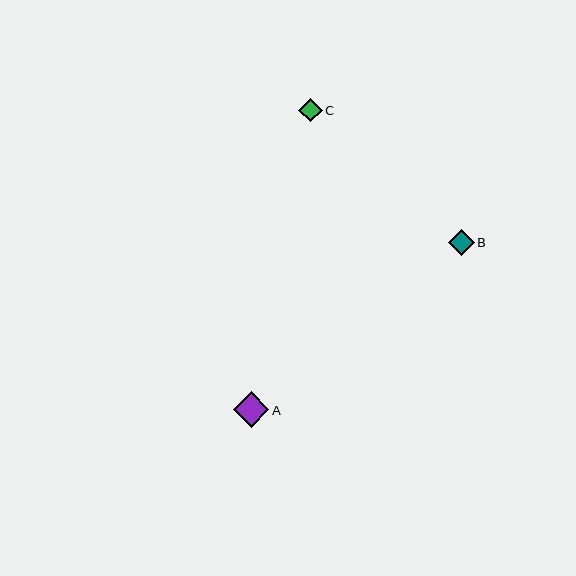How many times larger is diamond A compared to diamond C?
Diamond A is approximately 1.5 times the size of diamond C.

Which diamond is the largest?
Diamond A is the largest with a size of approximately 36 pixels.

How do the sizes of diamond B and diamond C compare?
Diamond B and diamond C are approximately the same size.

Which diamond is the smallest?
Diamond C is the smallest with a size of approximately 23 pixels.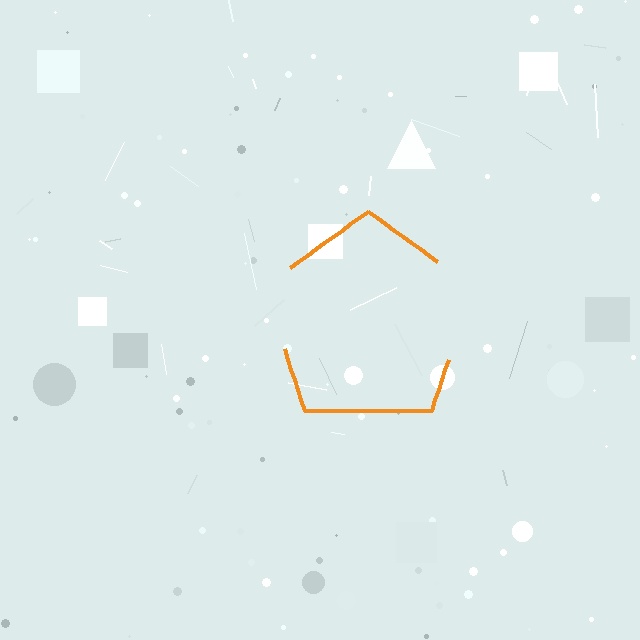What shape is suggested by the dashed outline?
The dashed outline suggests a pentagon.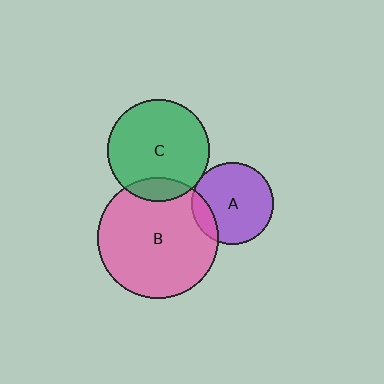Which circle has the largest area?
Circle B (pink).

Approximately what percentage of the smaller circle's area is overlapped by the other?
Approximately 15%.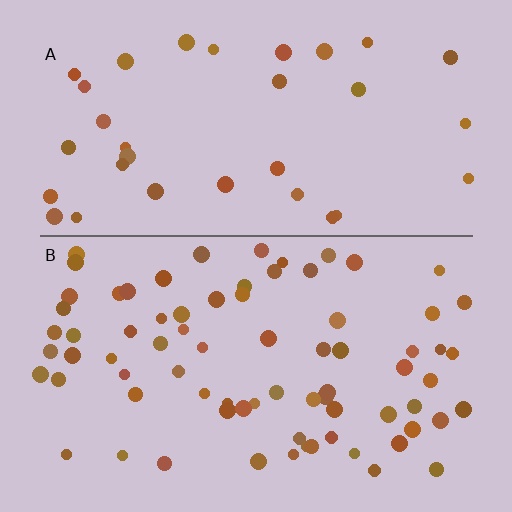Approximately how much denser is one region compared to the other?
Approximately 2.2× — region B over region A.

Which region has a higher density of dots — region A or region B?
B (the bottom).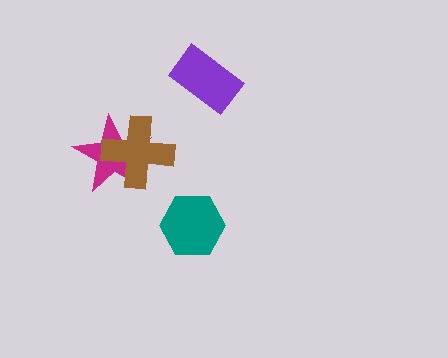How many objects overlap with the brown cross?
1 object overlaps with the brown cross.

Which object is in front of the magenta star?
The brown cross is in front of the magenta star.